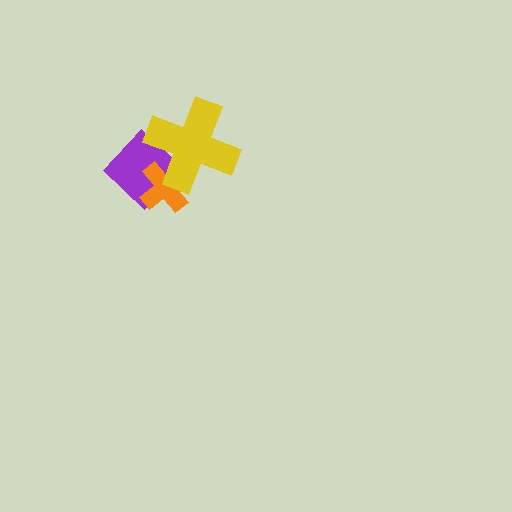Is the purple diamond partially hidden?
Yes, it is partially covered by another shape.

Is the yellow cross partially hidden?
No, no other shape covers it.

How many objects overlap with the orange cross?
2 objects overlap with the orange cross.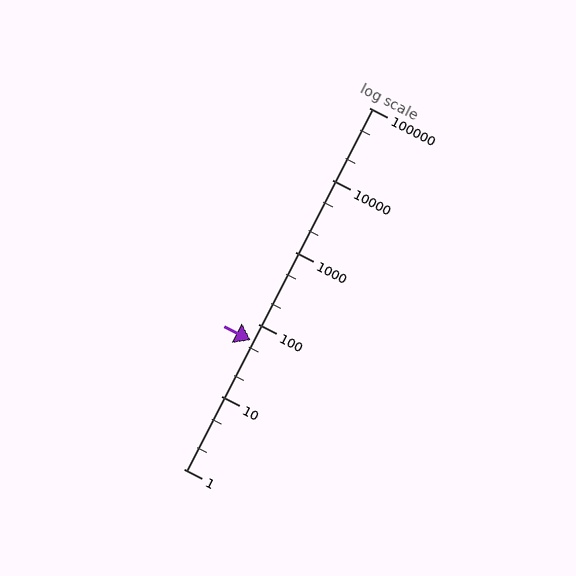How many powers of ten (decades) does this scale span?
The scale spans 5 decades, from 1 to 100000.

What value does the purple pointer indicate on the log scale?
The pointer indicates approximately 61.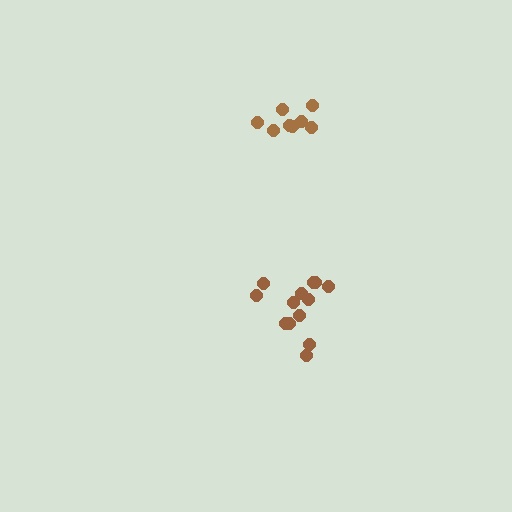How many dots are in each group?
Group 1: 13 dots, Group 2: 8 dots (21 total).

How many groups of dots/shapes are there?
There are 2 groups.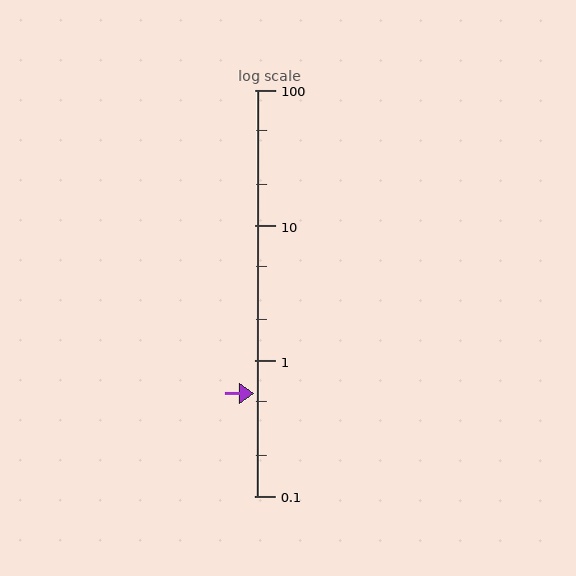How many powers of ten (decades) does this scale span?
The scale spans 3 decades, from 0.1 to 100.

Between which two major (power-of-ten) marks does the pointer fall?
The pointer is between 0.1 and 1.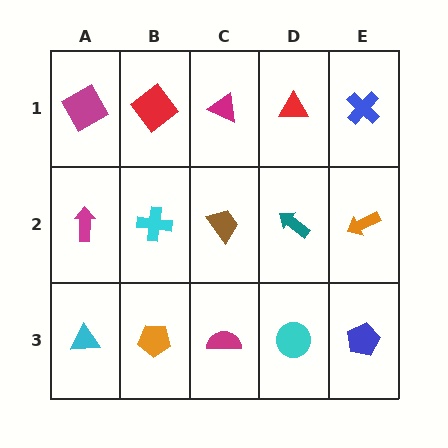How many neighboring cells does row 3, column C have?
3.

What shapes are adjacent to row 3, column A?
A magenta arrow (row 2, column A), an orange pentagon (row 3, column B).